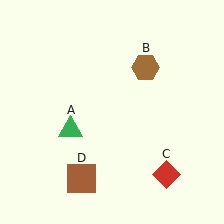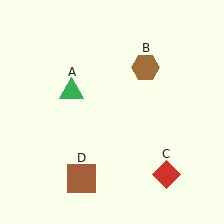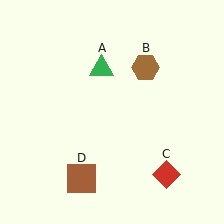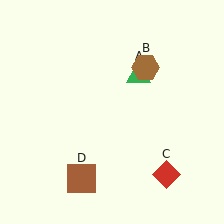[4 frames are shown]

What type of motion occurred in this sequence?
The green triangle (object A) rotated clockwise around the center of the scene.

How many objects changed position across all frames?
1 object changed position: green triangle (object A).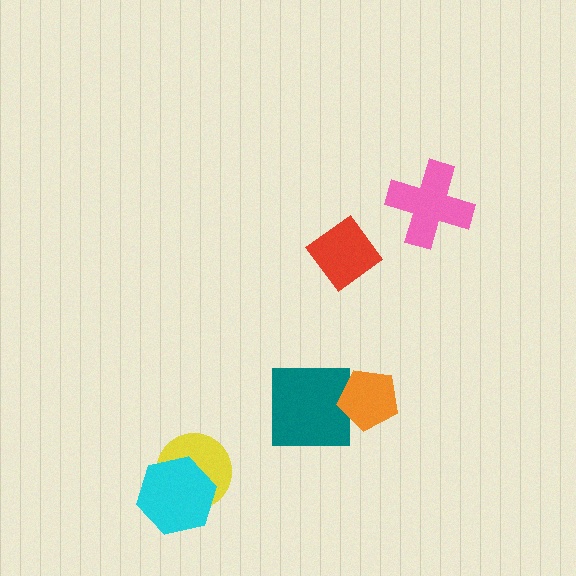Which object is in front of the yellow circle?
The cyan hexagon is in front of the yellow circle.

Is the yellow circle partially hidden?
Yes, it is partially covered by another shape.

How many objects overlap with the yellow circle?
1 object overlaps with the yellow circle.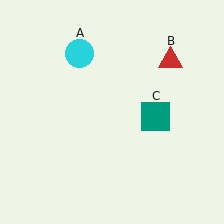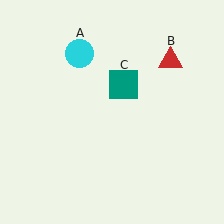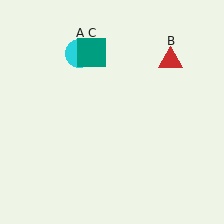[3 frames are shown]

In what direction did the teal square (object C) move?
The teal square (object C) moved up and to the left.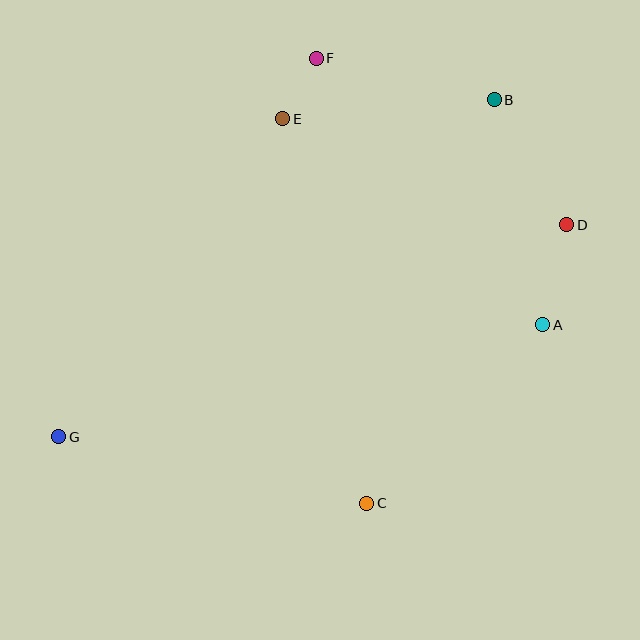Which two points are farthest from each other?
Points B and G are farthest from each other.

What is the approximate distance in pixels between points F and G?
The distance between F and G is approximately 458 pixels.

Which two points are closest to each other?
Points E and F are closest to each other.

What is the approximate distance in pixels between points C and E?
The distance between C and E is approximately 394 pixels.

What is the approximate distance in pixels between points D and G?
The distance between D and G is approximately 550 pixels.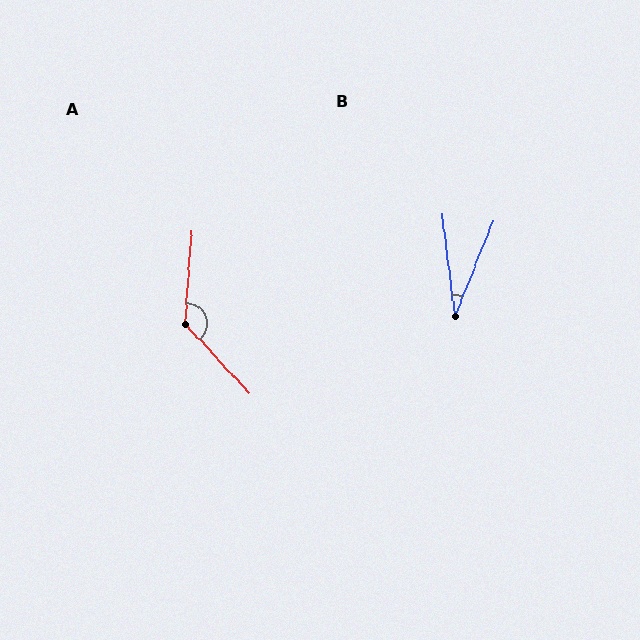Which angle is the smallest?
B, at approximately 29 degrees.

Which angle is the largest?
A, at approximately 133 degrees.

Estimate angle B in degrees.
Approximately 29 degrees.